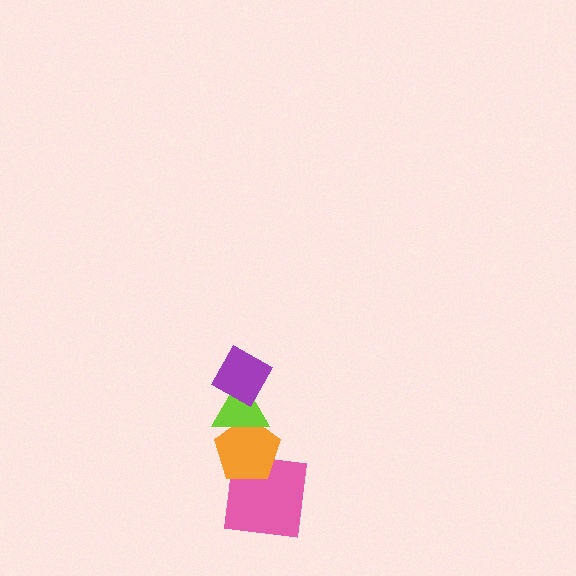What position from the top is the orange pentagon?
The orange pentagon is 3rd from the top.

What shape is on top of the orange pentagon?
The lime triangle is on top of the orange pentagon.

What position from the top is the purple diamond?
The purple diamond is 1st from the top.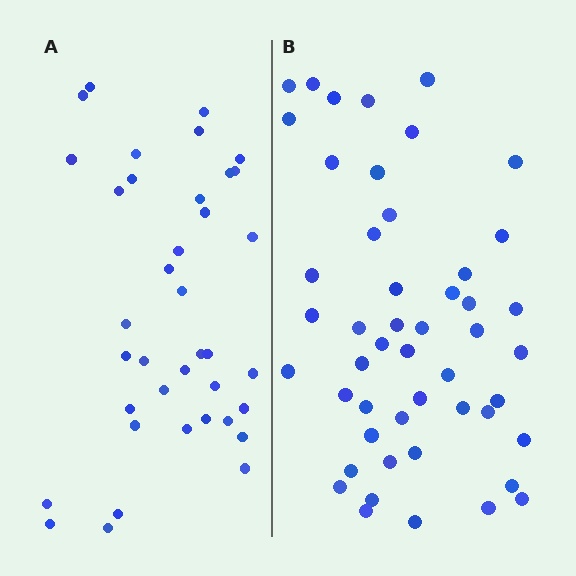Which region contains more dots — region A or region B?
Region B (the right region) has more dots.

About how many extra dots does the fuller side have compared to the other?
Region B has roughly 12 or so more dots than region A.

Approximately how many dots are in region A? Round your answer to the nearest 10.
About 40 dots. (The exact count is 38, which rounds to 40.)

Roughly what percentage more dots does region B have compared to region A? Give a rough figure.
About 30% more.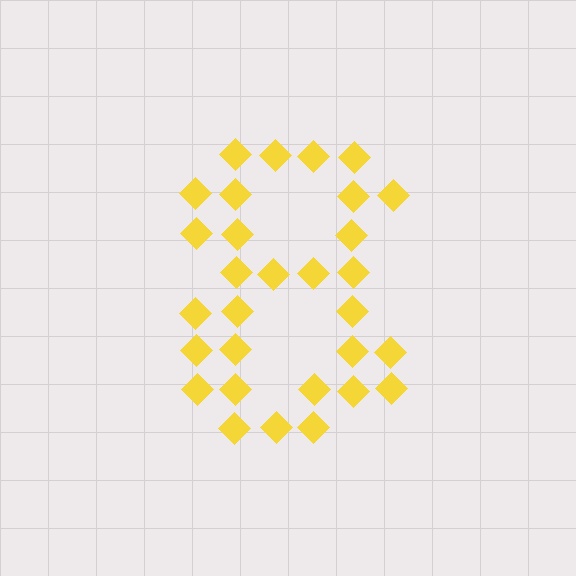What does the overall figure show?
The overall figure shows the digit 8.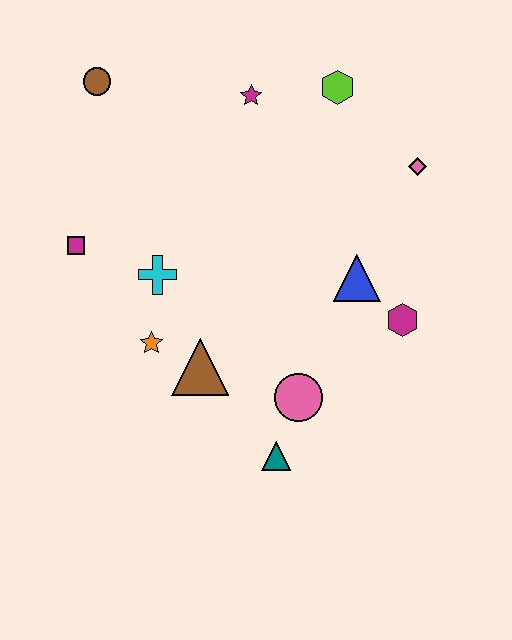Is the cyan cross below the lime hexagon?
Yes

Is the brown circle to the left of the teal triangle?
Yes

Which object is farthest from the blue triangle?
The brown circle is farthest from the blue triangle.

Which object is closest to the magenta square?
The cyan cross is closest to the magenta square.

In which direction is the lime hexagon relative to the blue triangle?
The lime hexagon is above the blue triangle.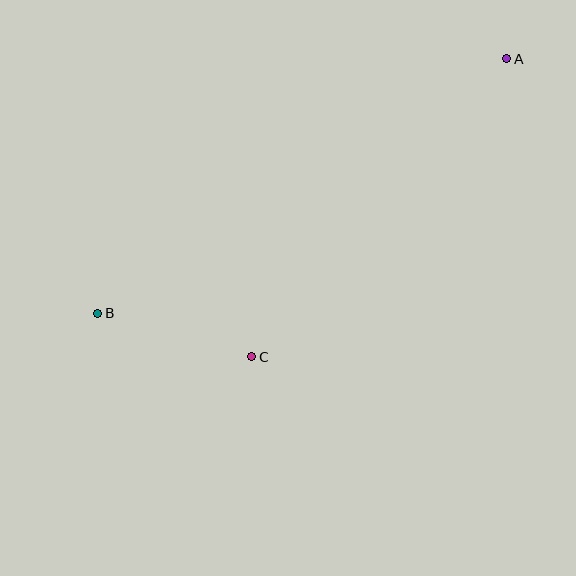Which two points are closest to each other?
Points B and C are closest to each other.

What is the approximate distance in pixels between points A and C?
The distance between A and C is approximately 392 pixels.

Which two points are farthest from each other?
Points A and B are farthest from each other.